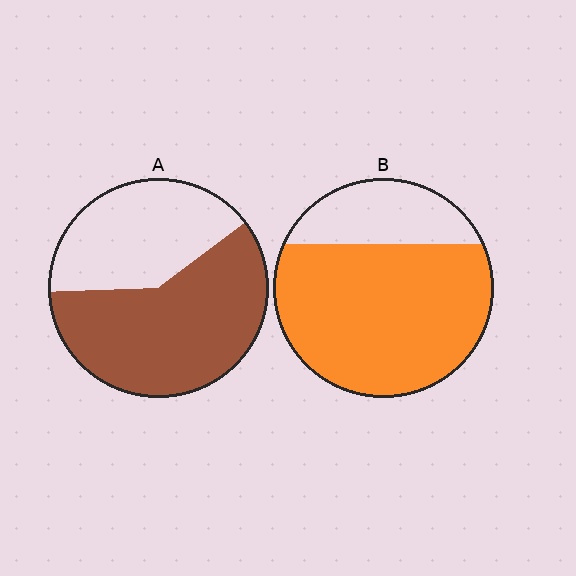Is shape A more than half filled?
Yes.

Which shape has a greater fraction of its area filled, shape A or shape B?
Shape B.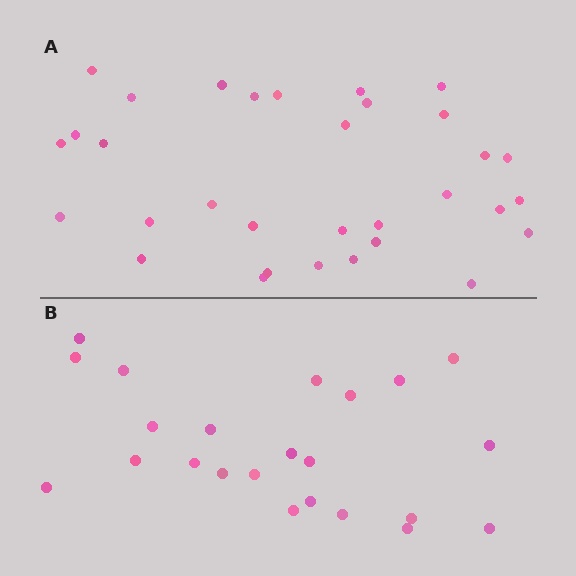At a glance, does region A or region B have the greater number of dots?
Region A (the top region) has more dots.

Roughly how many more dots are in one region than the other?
Region A has roughly 8 or so more dots than region B.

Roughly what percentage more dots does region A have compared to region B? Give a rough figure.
About 40% more.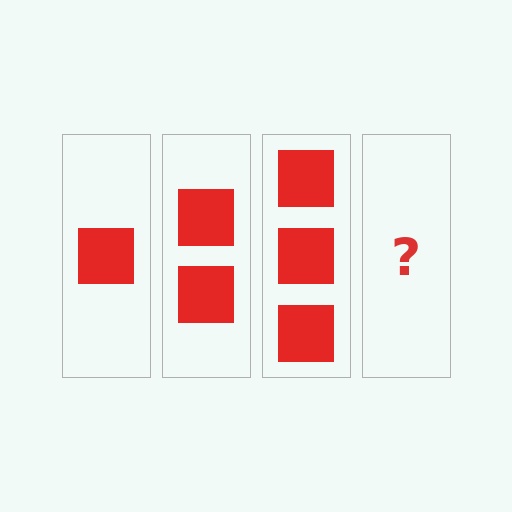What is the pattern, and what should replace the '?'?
The pattern is that each step adds one more square. The '?' should be 4 squares.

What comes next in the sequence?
The next element should be 4 squares.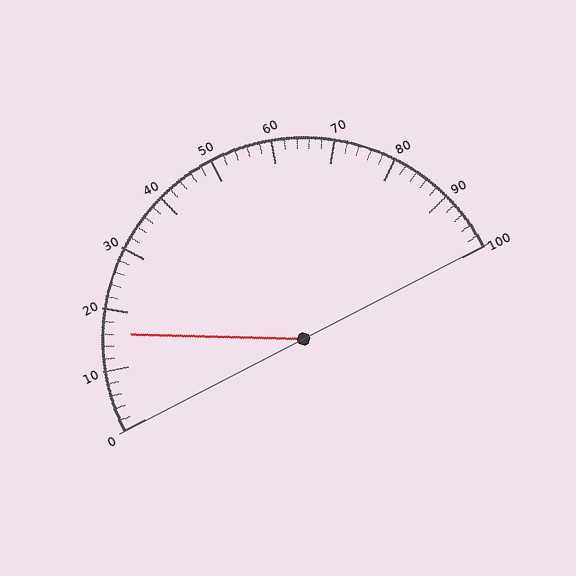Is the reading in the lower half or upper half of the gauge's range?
The reading is in the lower half of the range (0 to 100).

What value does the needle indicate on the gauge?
The needle indicates approximately 16.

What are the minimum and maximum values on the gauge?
The gauge ranges from 0 to 100.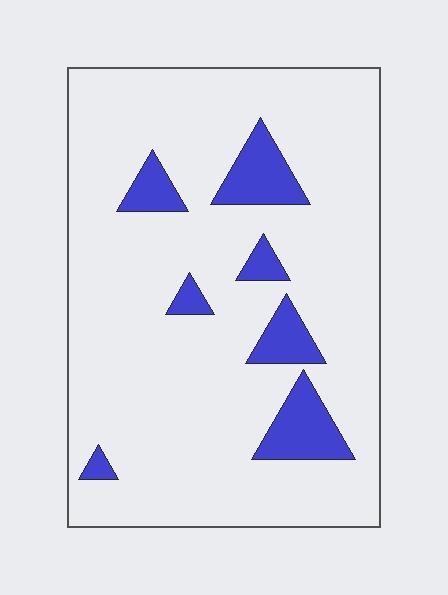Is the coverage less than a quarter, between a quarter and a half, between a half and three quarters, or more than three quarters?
Less than a quarter.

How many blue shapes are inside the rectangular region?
7.